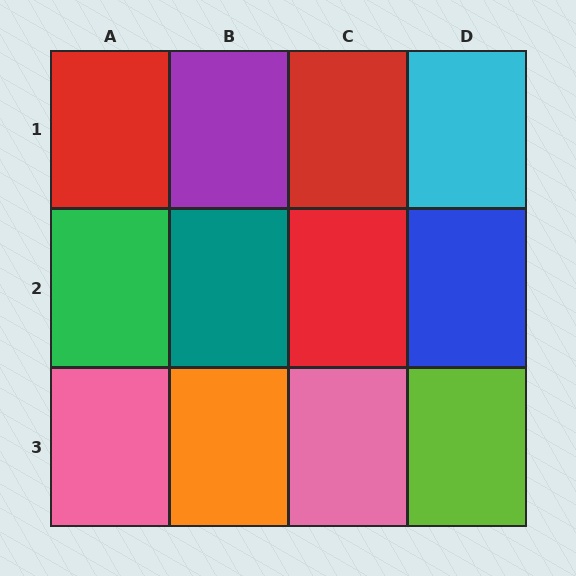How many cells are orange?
1 cell is orange.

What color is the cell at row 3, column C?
Pink.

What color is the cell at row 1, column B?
Purple.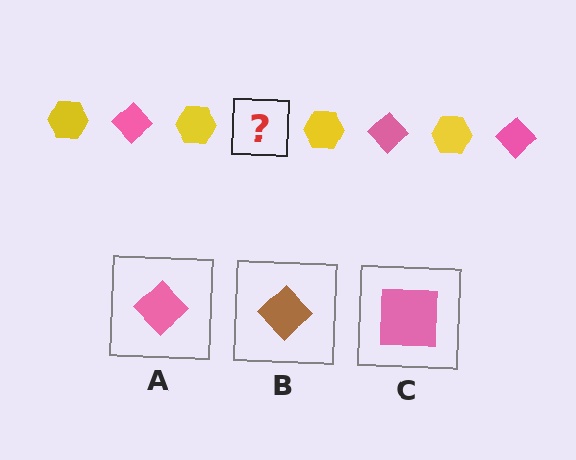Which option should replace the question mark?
Option A.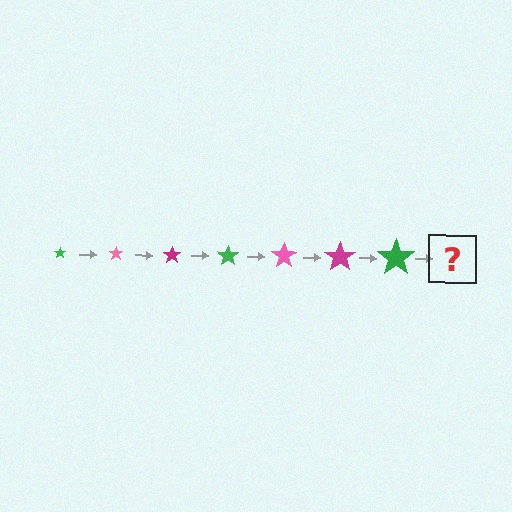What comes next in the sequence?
The next element should be a pink star, larger than the previous one.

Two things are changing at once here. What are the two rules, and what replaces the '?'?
The two rules are that the star grows larger each step and the color cycles through green, pink, and magenta. The '?' should be a pink star, larger than the previous one.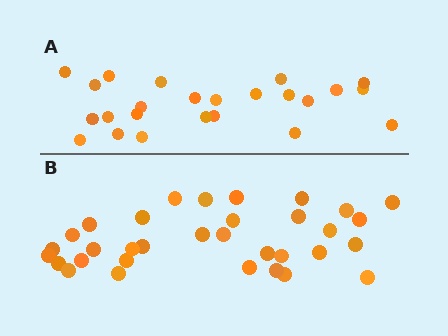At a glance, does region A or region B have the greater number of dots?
Region B (the bottom region) has more dots.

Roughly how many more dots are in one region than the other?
Region B has roughly 8 or so more dots than region A.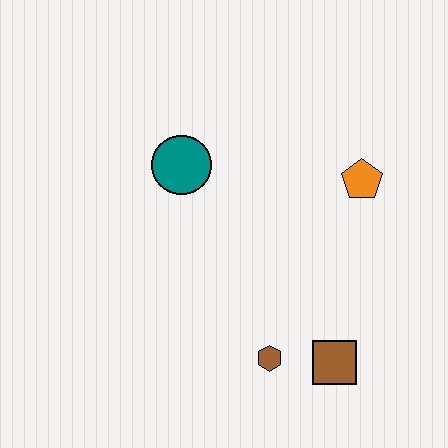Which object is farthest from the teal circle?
The brown square is farthest from the teal circle.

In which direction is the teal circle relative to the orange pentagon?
The teal circle is to the left of the orange pentagon.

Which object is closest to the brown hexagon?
The brown square is closest to the brown hexagon.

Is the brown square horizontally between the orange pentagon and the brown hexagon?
Yes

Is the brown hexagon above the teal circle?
No